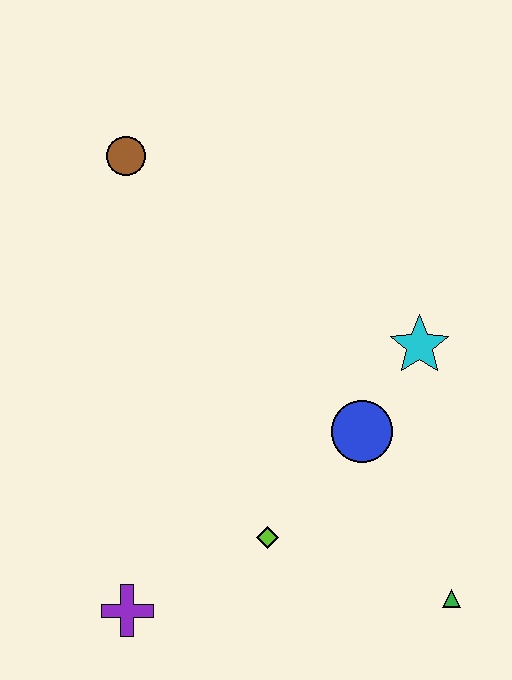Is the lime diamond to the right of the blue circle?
No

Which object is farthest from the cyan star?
The purple cross is farthest from the cyan star.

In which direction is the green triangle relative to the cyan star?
The green triangle is below the cyan star.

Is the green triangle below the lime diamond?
Yes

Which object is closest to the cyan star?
The blue circle is closest to the cyan star.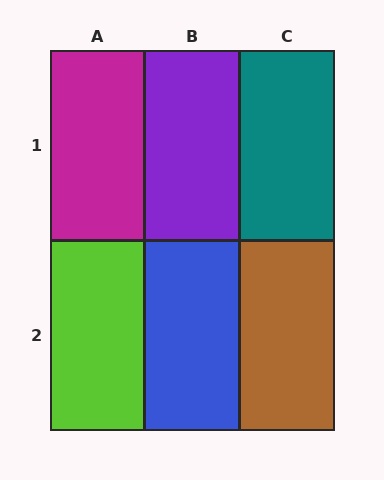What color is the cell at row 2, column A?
Lime.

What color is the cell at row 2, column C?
Brown.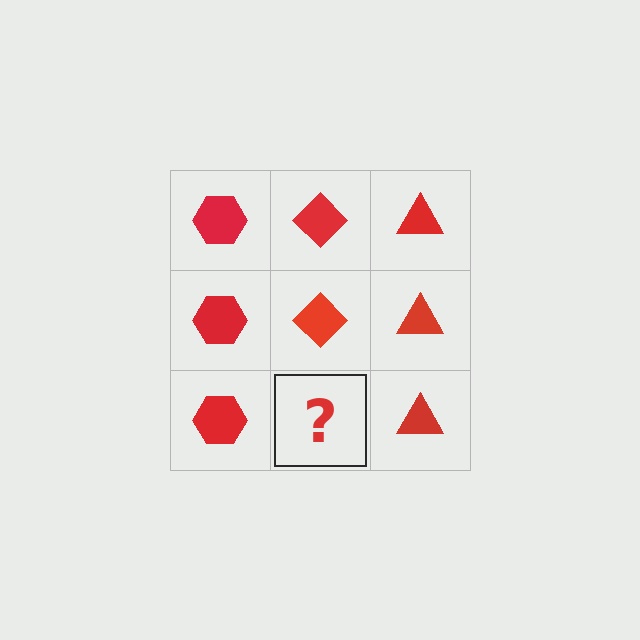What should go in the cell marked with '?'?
The missing cell should contain a red diamond.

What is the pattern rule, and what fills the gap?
The rule is that each column has a consistent shape. The gap should be filled with a red diamond.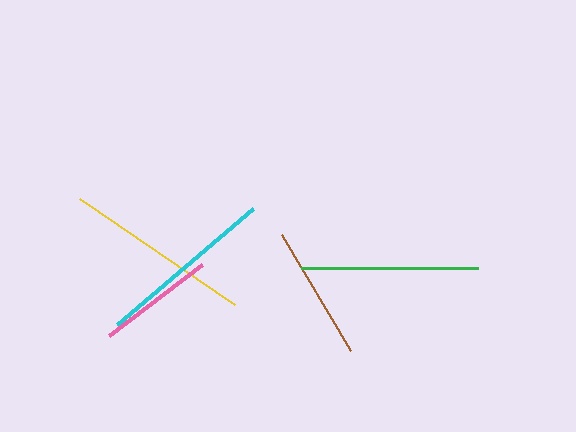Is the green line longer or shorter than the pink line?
The green line is longer than the pink line.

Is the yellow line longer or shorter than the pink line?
The yellow line is longer than the pink line.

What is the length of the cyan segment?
The cyan segment is approximately 180 pixels long.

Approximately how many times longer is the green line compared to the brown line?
The green line is approximately 1.3 times the length of the brown line.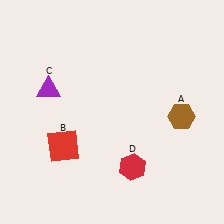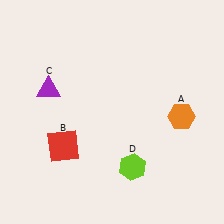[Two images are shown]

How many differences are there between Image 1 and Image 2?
There are 2 differences between the two images.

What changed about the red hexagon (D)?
In Image 1, D is red. In Image 2, it changed to lime.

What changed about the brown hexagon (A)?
In Image 1, A is brown. In Image 2, it changed to orange.